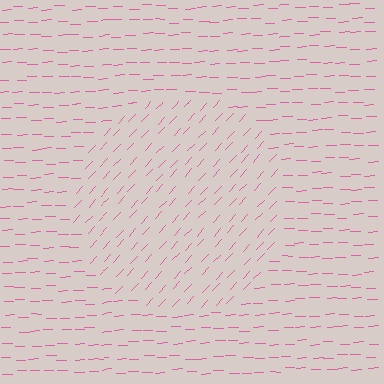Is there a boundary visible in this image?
Yes, there is a texture boundary formed by a change in line orientation.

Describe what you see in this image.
The image is filled with small pink line segments. A circle region in the image has lines oriented differently from the surrounding lines, creating a visible texture boundary.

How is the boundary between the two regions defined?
The boundary is defined purely by a change in line orientation (approximately 45 degrees difference). All lines are the same color and thickness.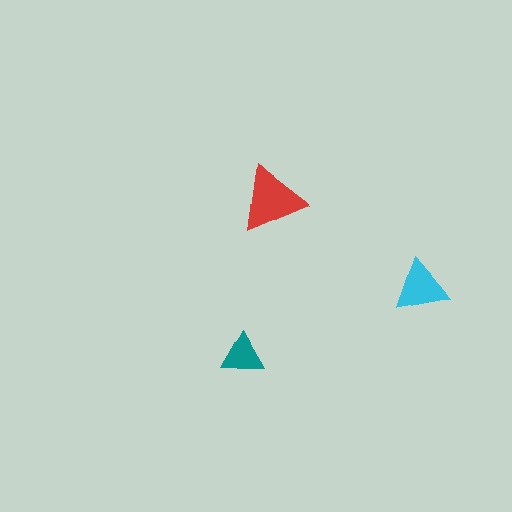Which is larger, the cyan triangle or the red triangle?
The red one.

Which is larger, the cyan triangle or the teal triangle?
The cyan one.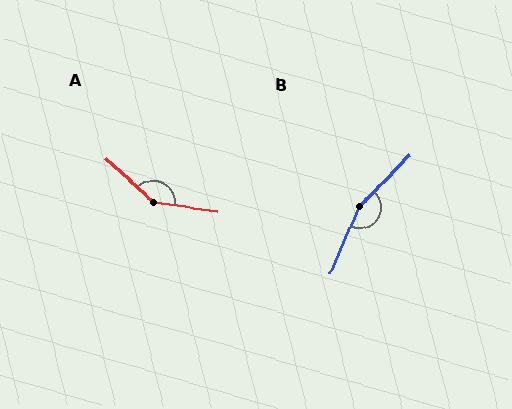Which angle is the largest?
B, at approximately 159 degrees.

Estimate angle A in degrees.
Approximately 146 degrees.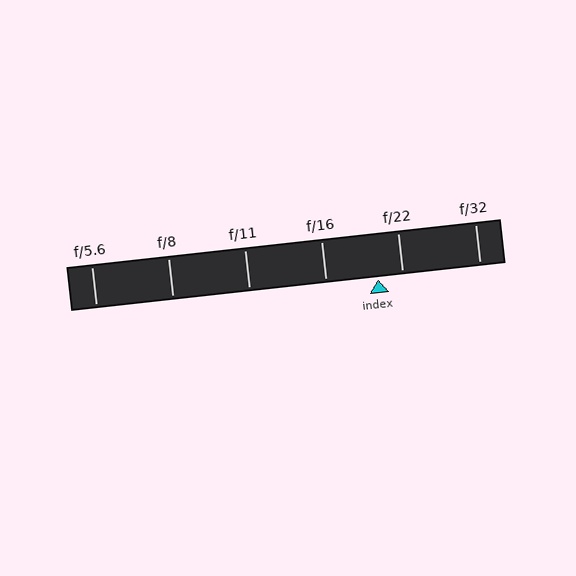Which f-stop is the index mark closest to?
The index mark is closest to f/22.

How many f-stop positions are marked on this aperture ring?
There are 6 f-stop positions marked.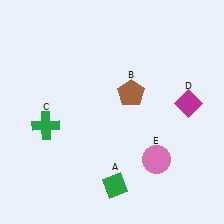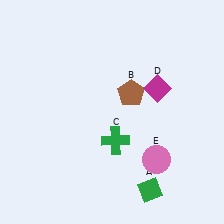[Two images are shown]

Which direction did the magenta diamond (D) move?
The magenta diamond (D) moved left.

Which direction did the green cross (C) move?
The green cross (C) moved right.